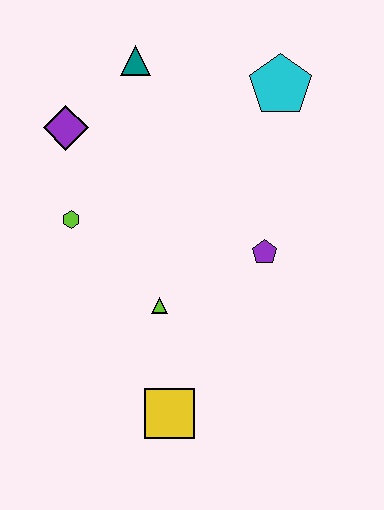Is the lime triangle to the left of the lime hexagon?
No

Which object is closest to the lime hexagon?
The purple diamond is closest to the lime hexagon.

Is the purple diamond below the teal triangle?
Yes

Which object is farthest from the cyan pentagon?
The yellow square is farthest from the cyan pentagon.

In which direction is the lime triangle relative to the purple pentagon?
The lime triangle is to the left of the purple pentagon.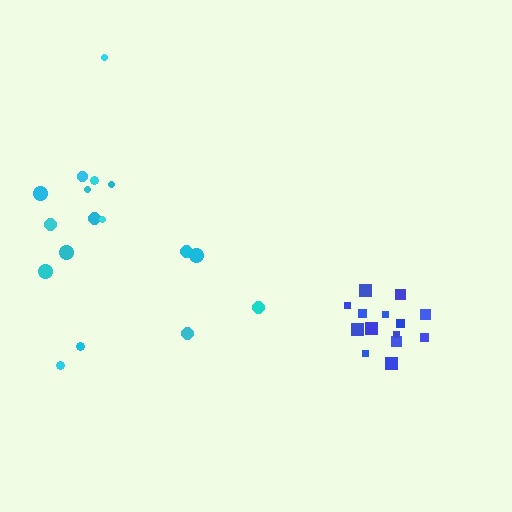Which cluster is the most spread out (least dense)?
Cyan.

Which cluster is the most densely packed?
Blue.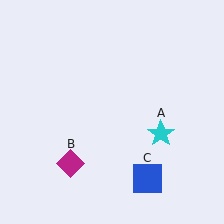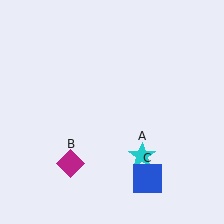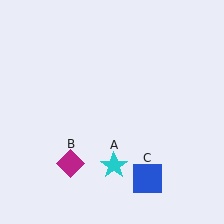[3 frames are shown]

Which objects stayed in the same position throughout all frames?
Magenta diamond (object B) and blue square (object C) remained stationary.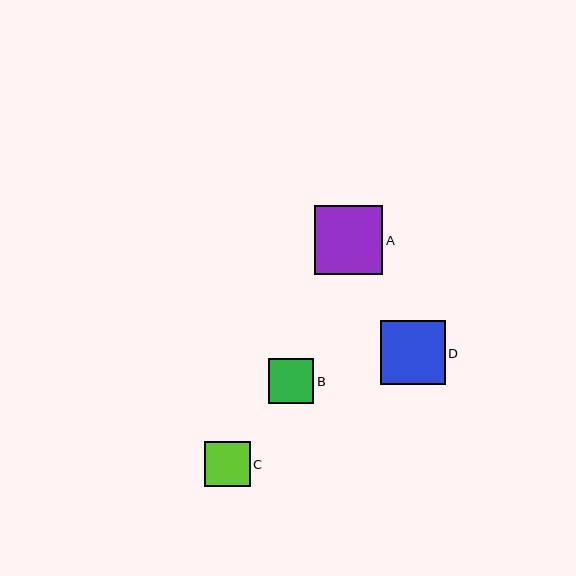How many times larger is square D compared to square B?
Square D is approximately 1.4 times the size of square B.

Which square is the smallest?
Square B is the smallest with a size of approximately 45 pixels.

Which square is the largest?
Square A is the largest with a size of approximately 68 pixels.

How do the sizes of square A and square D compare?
Square A and square D are approximately the same size.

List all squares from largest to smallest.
From largest to smallest: A, D, C, B.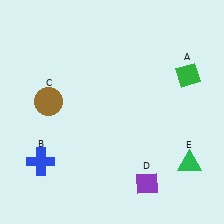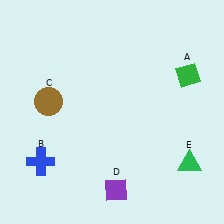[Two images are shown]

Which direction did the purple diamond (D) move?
The purple diamond (D) moved left.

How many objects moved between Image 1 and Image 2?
1 object moved between the two images.